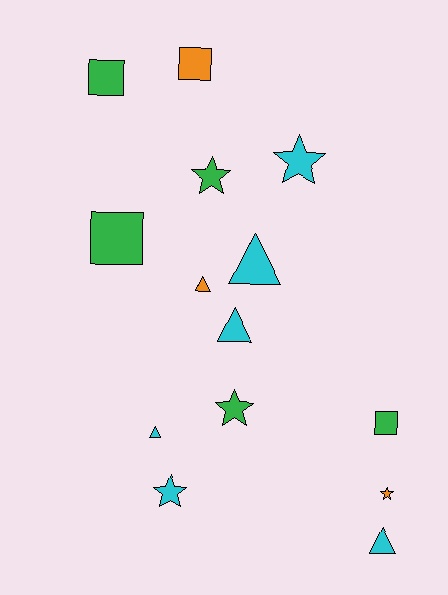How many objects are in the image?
There are 14 objects.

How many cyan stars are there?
There are 2 cyan stars.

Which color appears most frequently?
Cyan, with 6 objects.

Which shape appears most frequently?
Triangle, with 5 objects.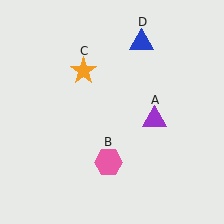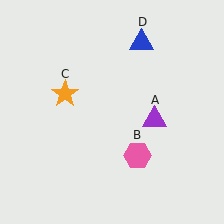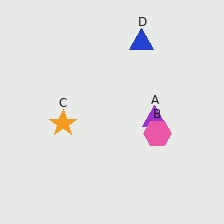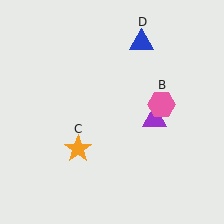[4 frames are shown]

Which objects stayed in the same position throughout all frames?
Purple triangle (object A) and blue triangle (object D) remained stationary.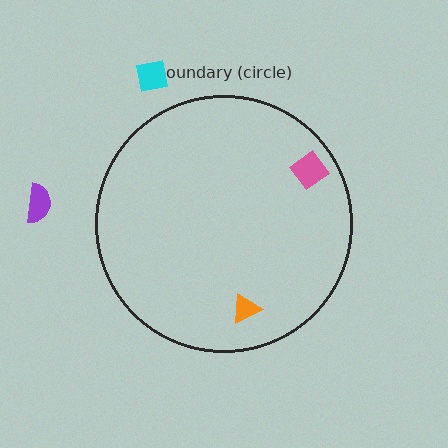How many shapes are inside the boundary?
2 inside, 2 outside.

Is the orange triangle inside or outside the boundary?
Inside.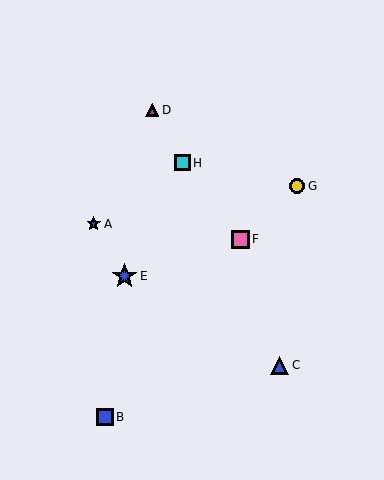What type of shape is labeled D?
Shape D is a magenta triangle.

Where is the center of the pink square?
The center of the pink square is at (240, 239).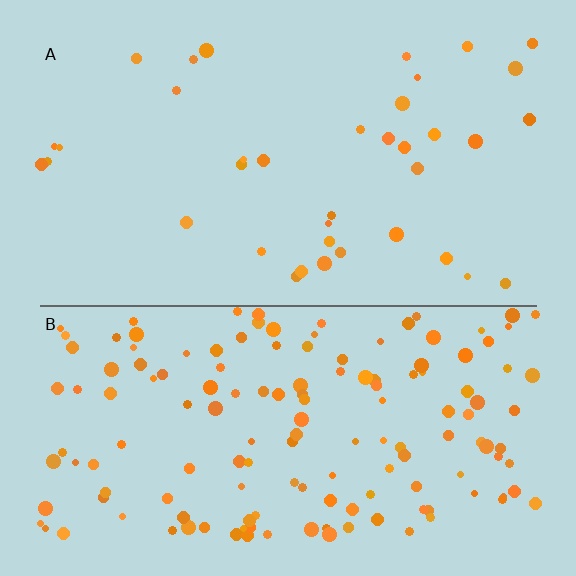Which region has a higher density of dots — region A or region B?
B (the bottom).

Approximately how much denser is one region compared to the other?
Approximately 4.0× — region B over region A.